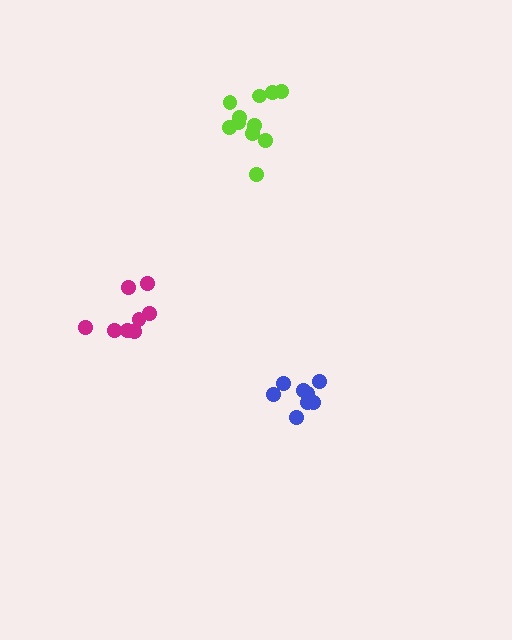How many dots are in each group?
Group 1: 11 dots, Group 2: 8 dots, Group 3: 8 dots (27 total).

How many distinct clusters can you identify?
There are 3 distinct clusters.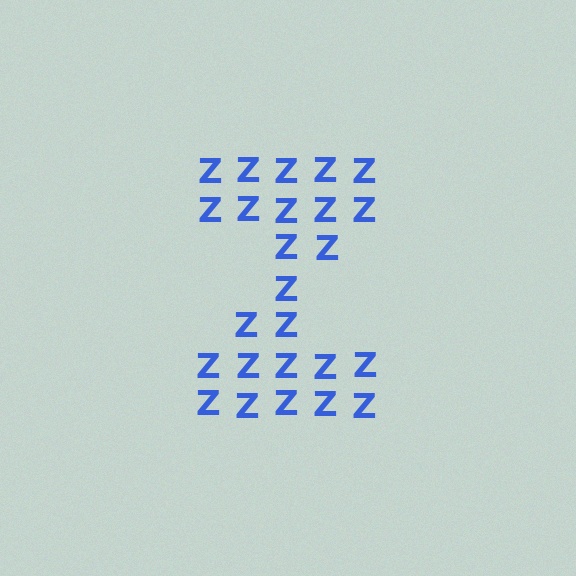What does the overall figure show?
The overall figure shows the letter Z.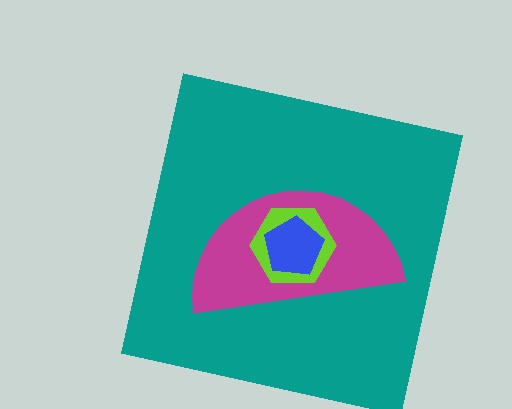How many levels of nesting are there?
4.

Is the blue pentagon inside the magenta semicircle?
Yes.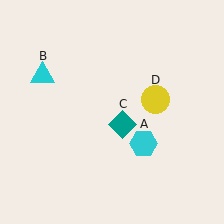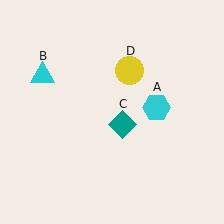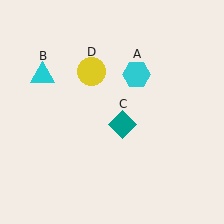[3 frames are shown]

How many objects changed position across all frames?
2 objects changed position: cyan hexagon (object A), yellow circle (object D).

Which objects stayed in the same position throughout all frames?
Cyan triangle (object B) and teal diamond (object C) remained stationary.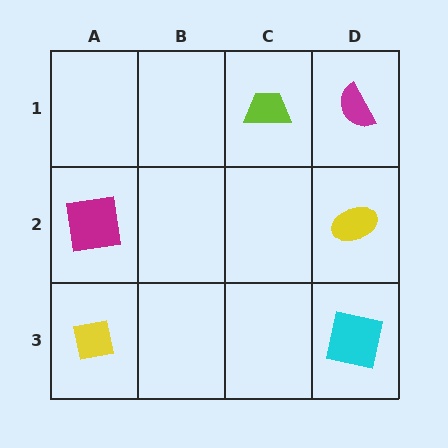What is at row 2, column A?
A magenta square.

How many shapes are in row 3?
2 shapes.